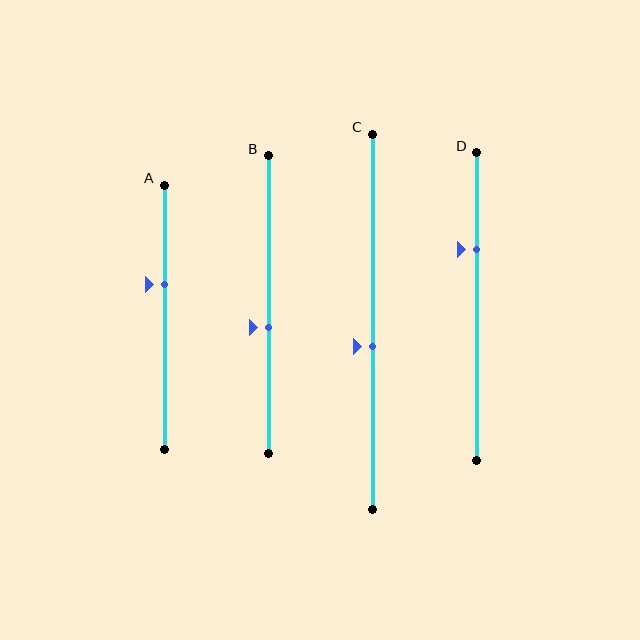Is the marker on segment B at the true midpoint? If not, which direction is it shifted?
No, the marker on segment B is shifted downward by about 8% of the segment length.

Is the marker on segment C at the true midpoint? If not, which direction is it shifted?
No, the marker on segment C is shifted downward by about 7% of the segment length.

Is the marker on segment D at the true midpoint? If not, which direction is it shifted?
No, the marker on segment D is shifted upward by about 18% of the segment length.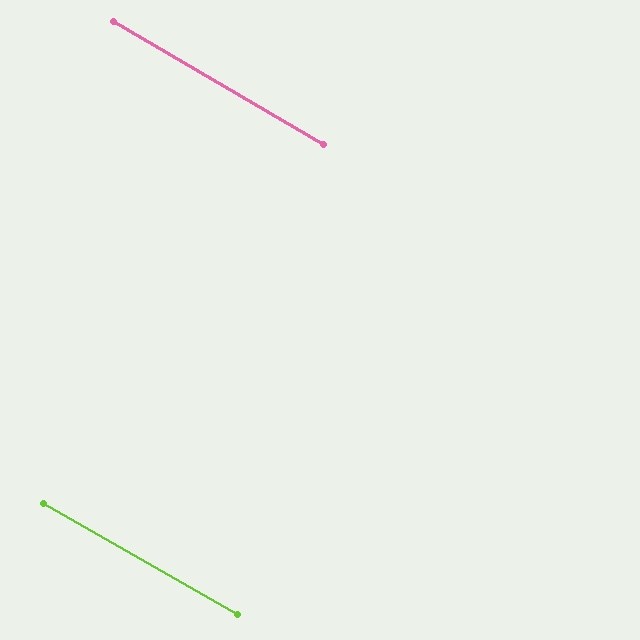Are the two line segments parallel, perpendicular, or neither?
Parallel — their directions differ by only 0.6°.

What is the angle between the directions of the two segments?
Approximately 1 degree.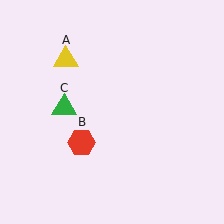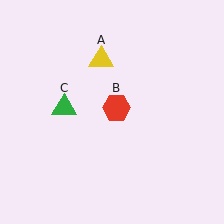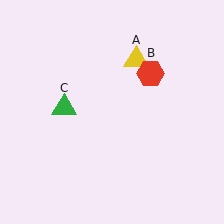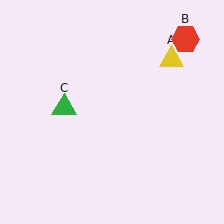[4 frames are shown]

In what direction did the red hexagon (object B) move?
The red hexagon (object B) moved up and to the right.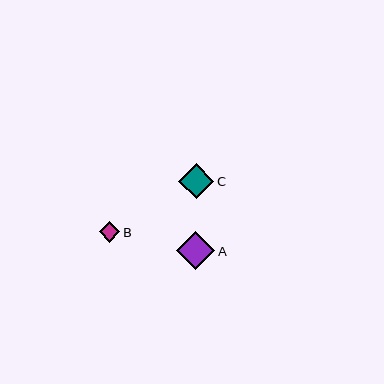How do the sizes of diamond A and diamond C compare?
Diamond A and diamond C are approximately the same size.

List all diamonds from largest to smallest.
From largest to smallest: A, C, B.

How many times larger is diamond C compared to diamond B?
Diamond C is approximately 1.7 times the size of diamond B.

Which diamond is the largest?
Diamond A is the largest with a size of approximately 38 pixels.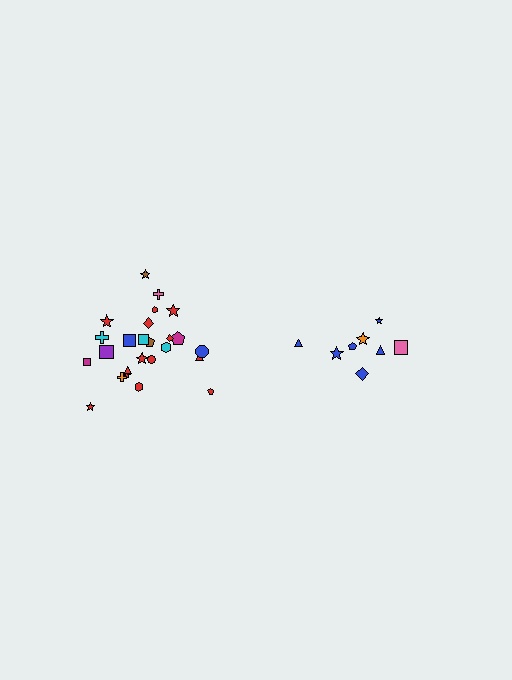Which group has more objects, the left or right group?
The left group.